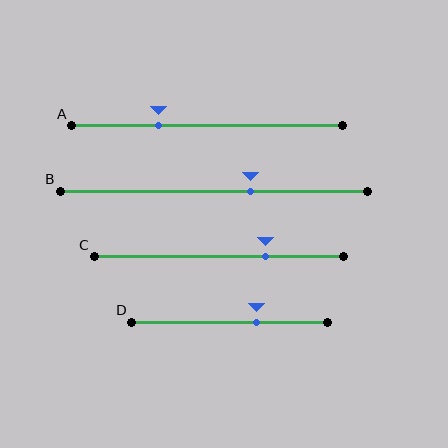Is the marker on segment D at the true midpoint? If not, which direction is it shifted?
No, the marker on segment D is shifted to the right by about 14% of the segment length.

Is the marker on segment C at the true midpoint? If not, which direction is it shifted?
No, the marker on segment C is shifted to the right by about 19% of the segment length.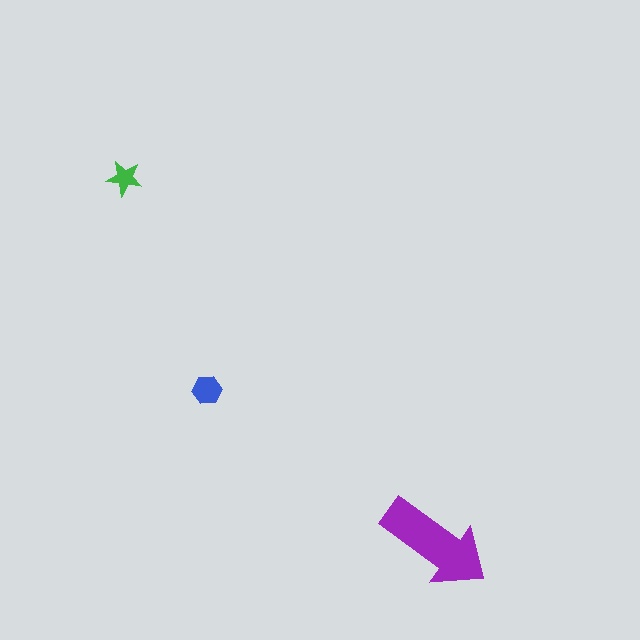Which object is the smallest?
The green star.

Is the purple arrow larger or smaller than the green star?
Larger.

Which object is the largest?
The purple arrow.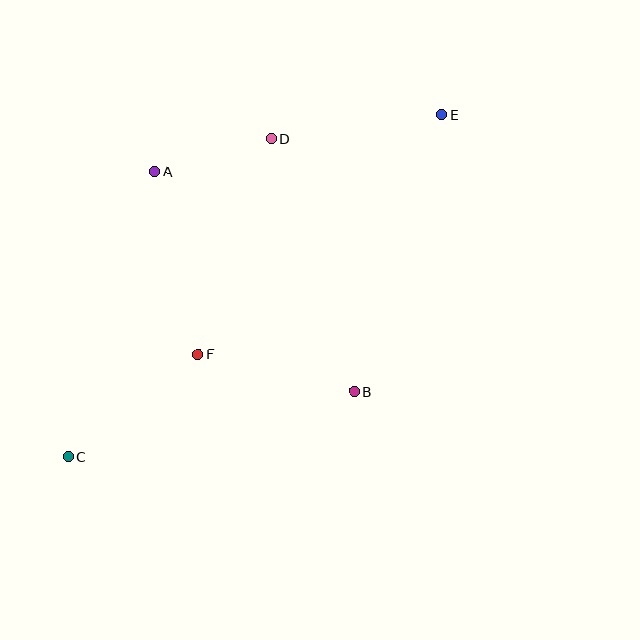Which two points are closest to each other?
Points A and D are closest to each other.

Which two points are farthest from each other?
Points C and E are farthest from each other.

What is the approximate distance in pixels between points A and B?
The distance between A and B is approximately 296 pixels.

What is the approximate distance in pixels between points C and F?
The distance between C and F is approximately 166 pixels.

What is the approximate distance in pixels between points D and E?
The distance between D and E is approximately 173 pixels.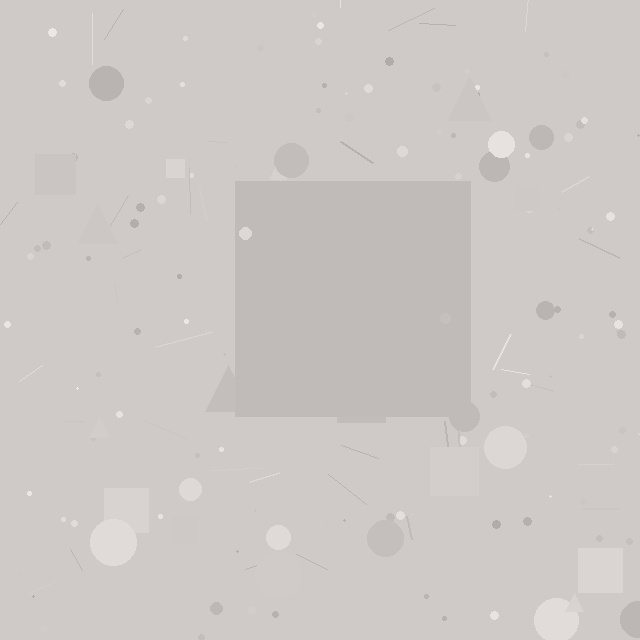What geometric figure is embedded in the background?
A square is embedded in the background.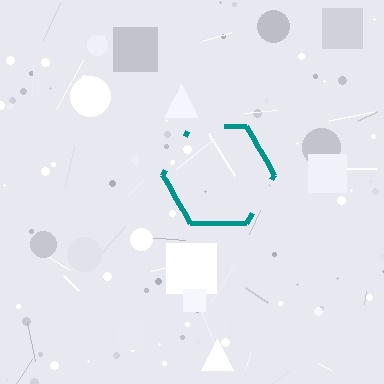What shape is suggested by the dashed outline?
The dashed outline suggests a hexagon.